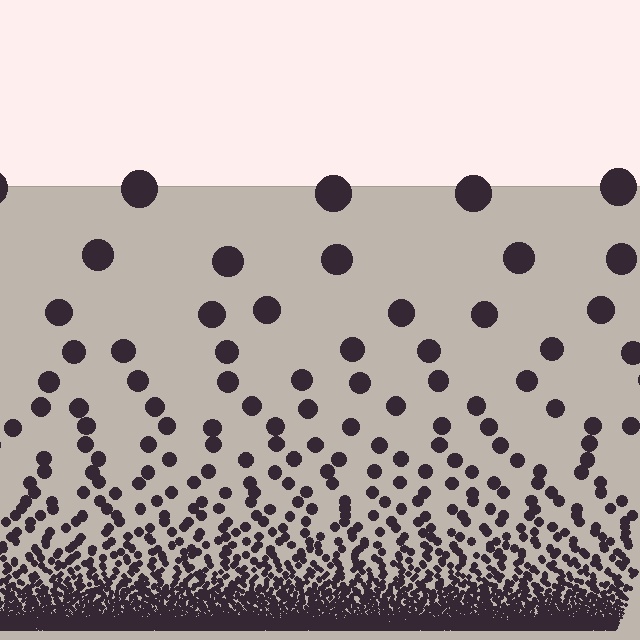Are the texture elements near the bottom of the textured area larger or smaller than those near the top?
Smaller. The gradient is inverted — elements near the bottom are smaller and denser.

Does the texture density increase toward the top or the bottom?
Density increases toward the bottom.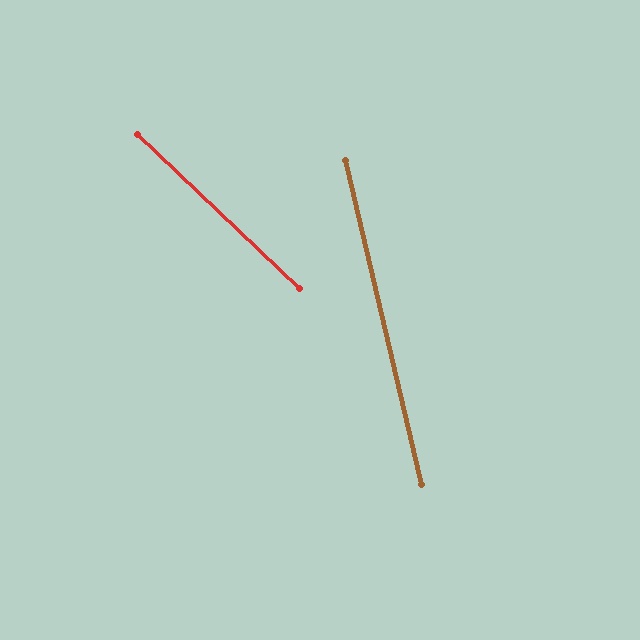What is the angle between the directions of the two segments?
Approximately 33 degrees.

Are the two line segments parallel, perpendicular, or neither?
Neither parallel nor perpendicular — they differ by about 33°.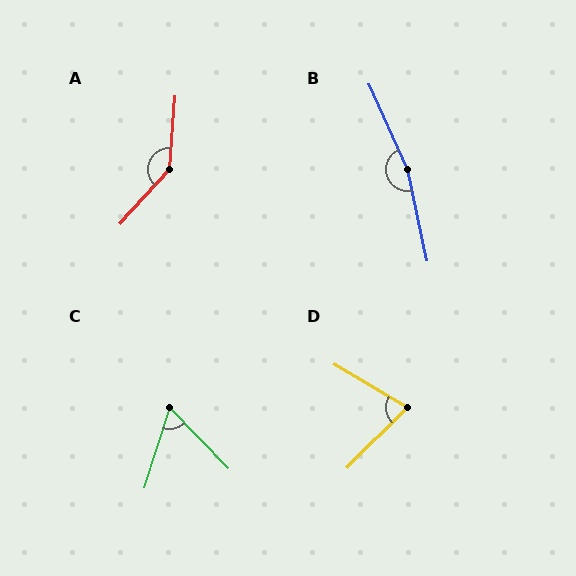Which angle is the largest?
B, at approximately 168 degrees.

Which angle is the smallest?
C, at approximately 62 degrees.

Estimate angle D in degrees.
Approximately 75 degrees.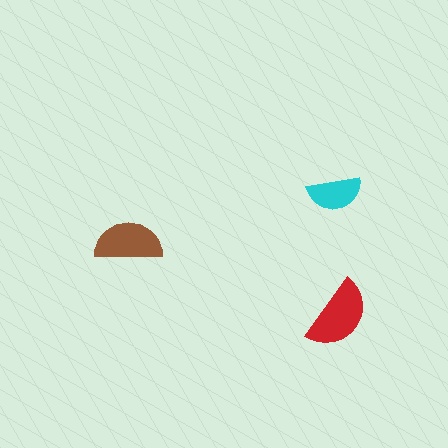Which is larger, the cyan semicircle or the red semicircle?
The red one.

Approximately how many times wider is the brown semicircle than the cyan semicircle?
About 1.5 times wider.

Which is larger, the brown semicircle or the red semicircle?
The red one.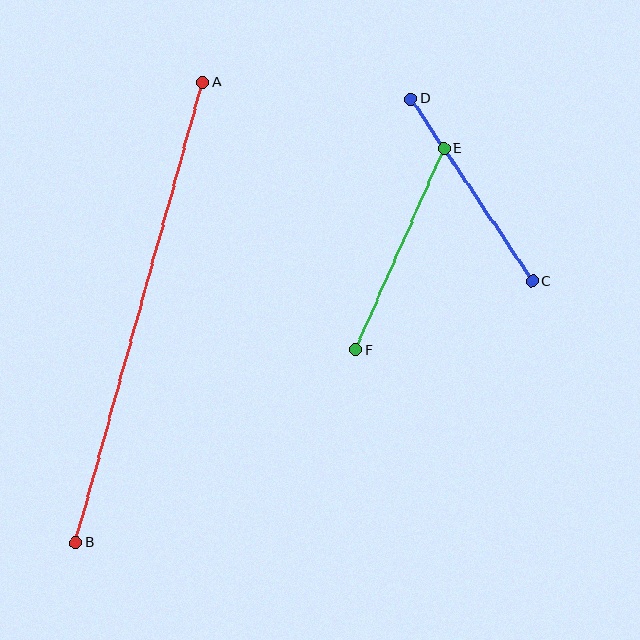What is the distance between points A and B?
The distance is approximately 478 pixels.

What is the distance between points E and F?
The distance is approximately 220 pixels.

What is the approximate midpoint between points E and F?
The midpoint is at approximately (400, 249) pixels.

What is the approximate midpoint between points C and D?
The midpoint is at approximately (472, 190) pixels.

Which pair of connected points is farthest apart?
Points A and B are farthest apart.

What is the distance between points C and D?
The distance is approximately 219 pixels.